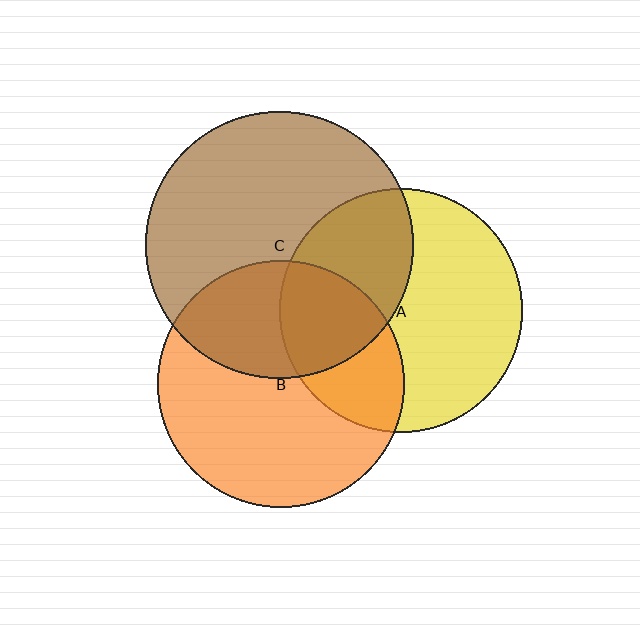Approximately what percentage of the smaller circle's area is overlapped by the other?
Approximately 40%.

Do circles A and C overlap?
Yes.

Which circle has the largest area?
Circle C (brown).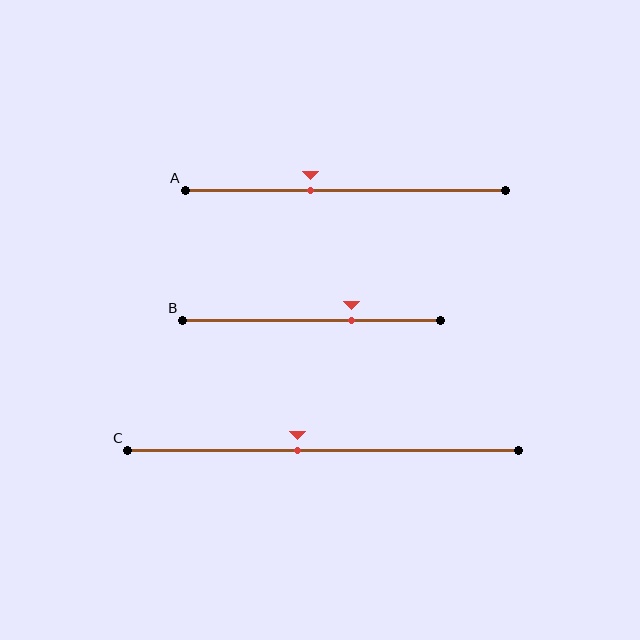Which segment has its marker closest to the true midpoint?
Segment C has its marker closest to the true midpoint.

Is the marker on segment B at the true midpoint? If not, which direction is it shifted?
No, the marker on segment B is shifted to the right by about 16% of the segment length.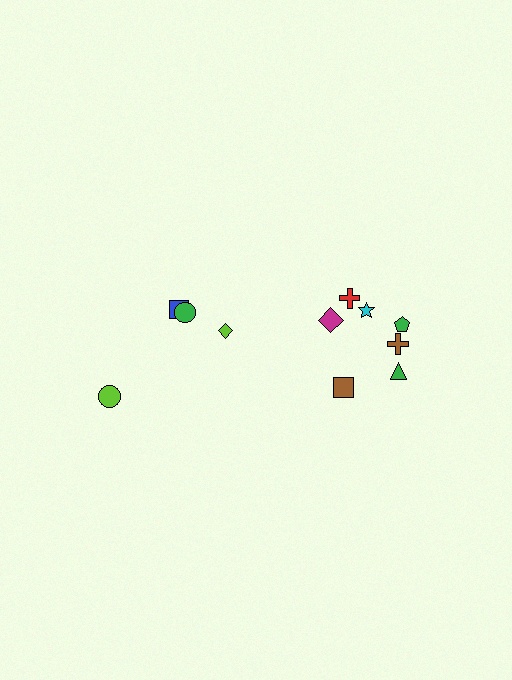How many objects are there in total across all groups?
There are 11 objects.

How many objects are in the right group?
There are 7 objects.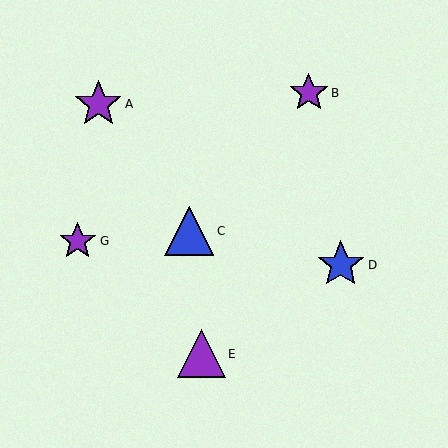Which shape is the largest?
The blue triangle (labeled C) is the largest.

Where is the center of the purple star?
The center of the purple star is at (309, 93).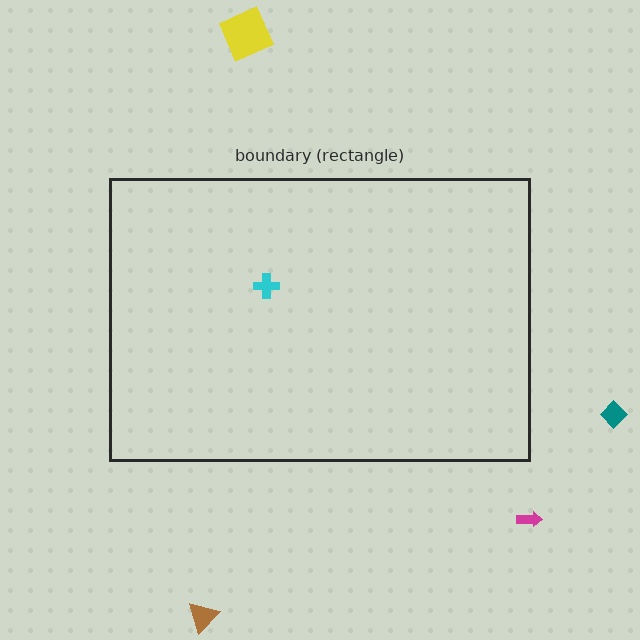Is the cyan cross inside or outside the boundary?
Inside.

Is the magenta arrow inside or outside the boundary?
Outside.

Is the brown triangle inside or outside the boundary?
Outside.